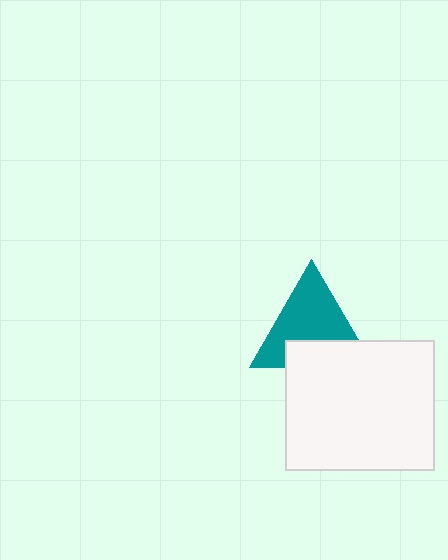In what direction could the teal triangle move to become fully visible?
The teal triangle could move up. That would shift it out from behind the white rectangle entirely.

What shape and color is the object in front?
The object in front is a white rectangle.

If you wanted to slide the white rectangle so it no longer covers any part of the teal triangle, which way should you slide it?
Slide it down — that is the most direct way to separate the two shapes.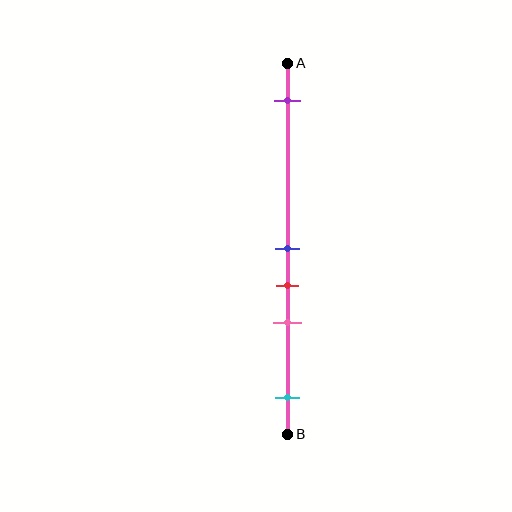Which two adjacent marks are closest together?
The blue and red marks are the closest adjacent pair.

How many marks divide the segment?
There are 5 marks dividing the segment.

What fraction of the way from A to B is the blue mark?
The blue mark is approximately 50% (0.5) of the way from A to B.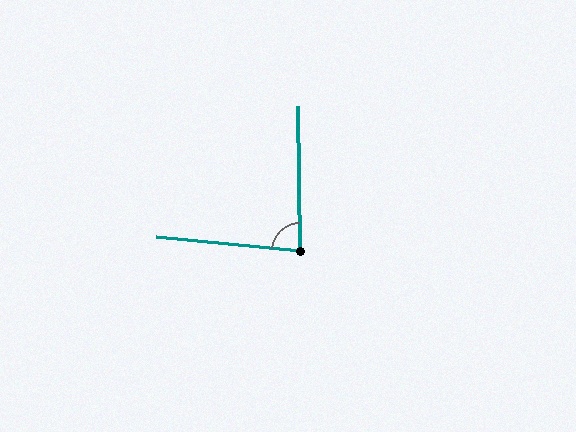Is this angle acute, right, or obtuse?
It is acute.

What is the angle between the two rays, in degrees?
Approximately 84 degrees.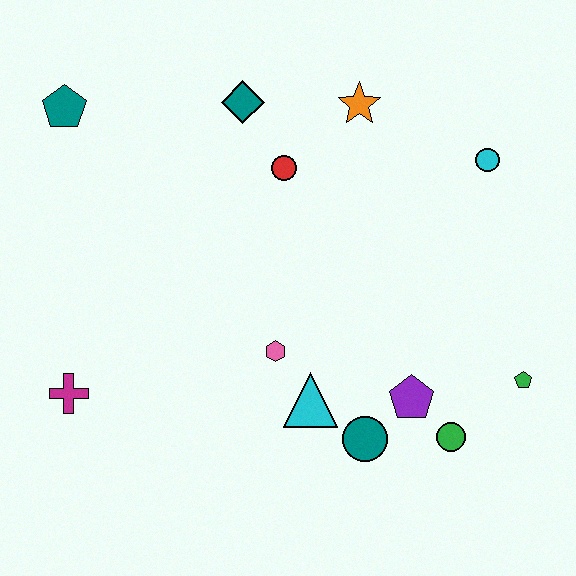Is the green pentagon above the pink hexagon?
No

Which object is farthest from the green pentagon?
The teal pentagon is farthest from the green pentagon.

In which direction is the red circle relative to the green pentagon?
The red circle is to the left of the green pentagon.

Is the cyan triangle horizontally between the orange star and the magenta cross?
Yes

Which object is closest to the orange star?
The red circle is closest to the orange star.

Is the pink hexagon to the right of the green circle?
No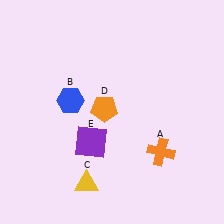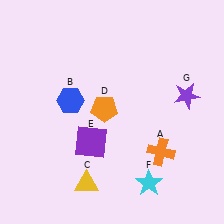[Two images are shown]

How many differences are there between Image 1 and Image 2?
There are 2 differences between the two images.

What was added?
A cyan star (F), a purple star (G) were added in Image 2.